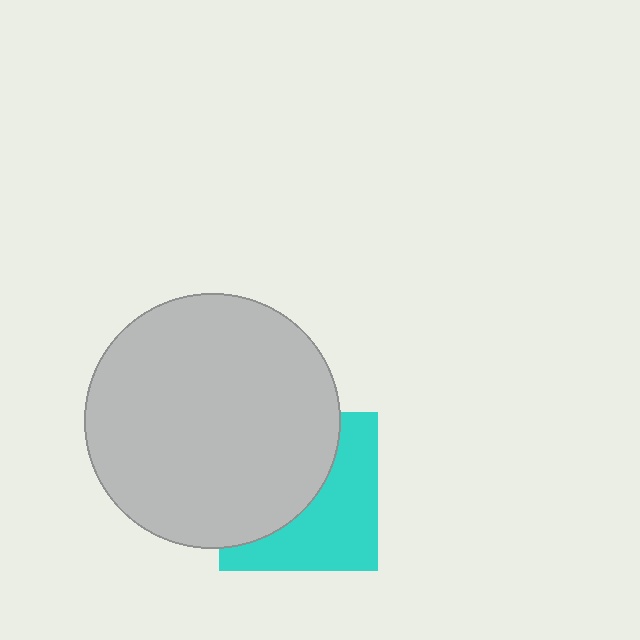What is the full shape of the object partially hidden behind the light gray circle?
The partially hidden object is a cyan square.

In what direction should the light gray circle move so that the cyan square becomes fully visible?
The light gray circle should move toward the upper-left. That is the shortest direction to clear the overlap and leave the cyan square fully visible.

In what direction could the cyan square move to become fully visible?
The cyan square could move toward the lower-right. That would shift it out from behind the light gray circle entirely.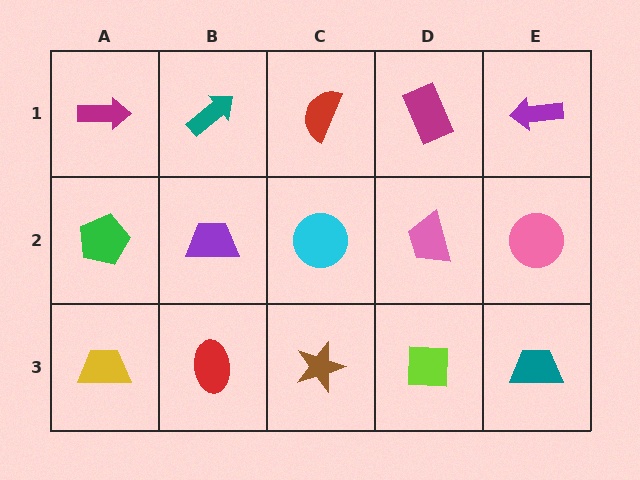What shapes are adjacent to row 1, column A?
A green pentagon (row 2, column A), a teal arrow (row 1, column B).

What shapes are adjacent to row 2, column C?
A red semicircle (row 1, column C), a brown star (row 3, column C), a purple trapezoid (row 2, column B), a pink trapezoid (row 2, column D).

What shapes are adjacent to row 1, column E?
A pink circle (row 2, column E), a magenta rectangle (row 1, column D).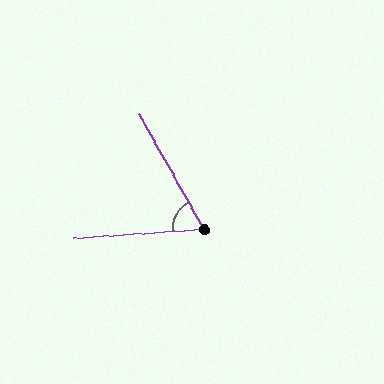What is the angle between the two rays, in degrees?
Approximately 64 degrees.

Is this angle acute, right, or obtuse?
It is acute.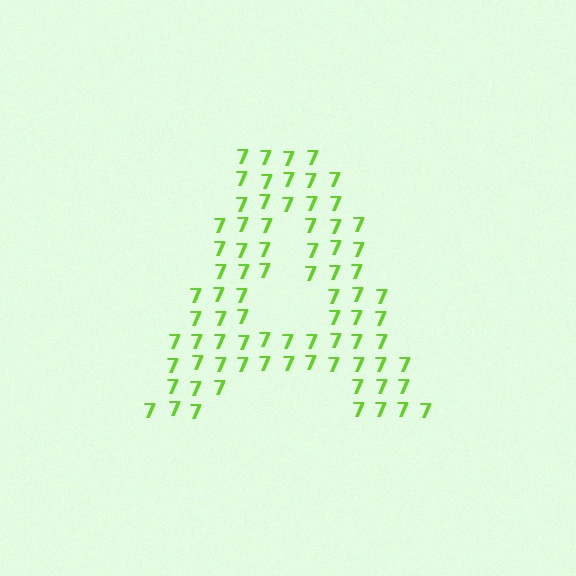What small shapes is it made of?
It is made of small digit 7's.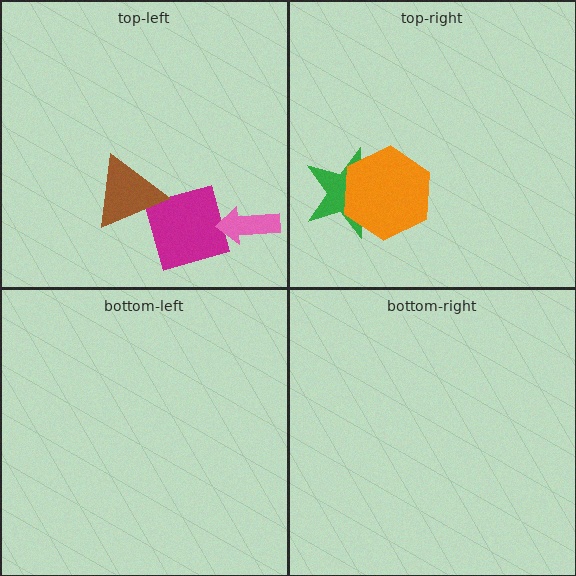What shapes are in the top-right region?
The green star, the orange hexagon.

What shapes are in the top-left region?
The magenta square, the pink arrow, the brown triangle.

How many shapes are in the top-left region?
3.